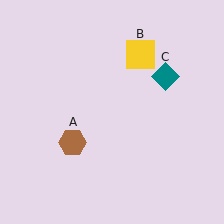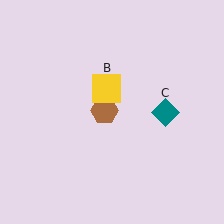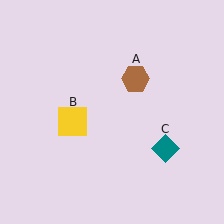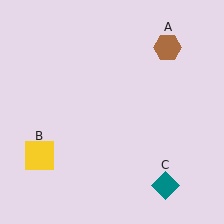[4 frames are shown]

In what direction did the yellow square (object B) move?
The yellow square (object B) moved down and to the left.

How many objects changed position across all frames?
3 objects changed position: brown hexagon (object A), yellow square (object B), teal diamond (object C).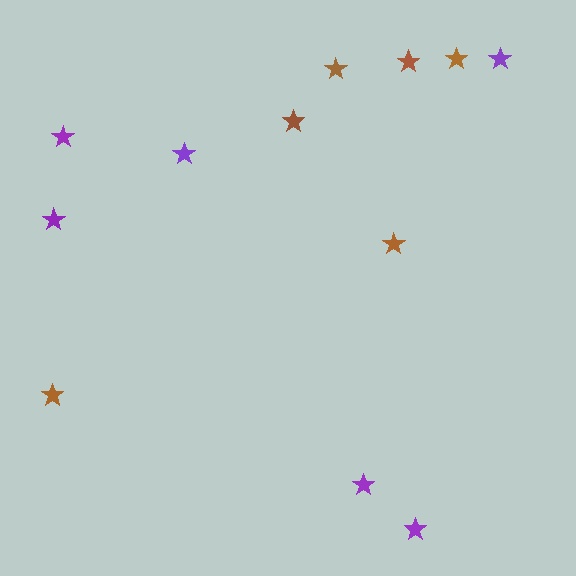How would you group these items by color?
There are 2 groups: one group of purple stars (6) and one group of brown stars (6).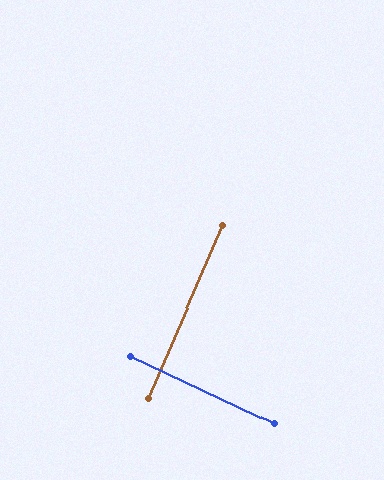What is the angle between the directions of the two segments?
Approximately 89 degrees.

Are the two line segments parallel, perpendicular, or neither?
Perpendicular — they meet at approximately 89°.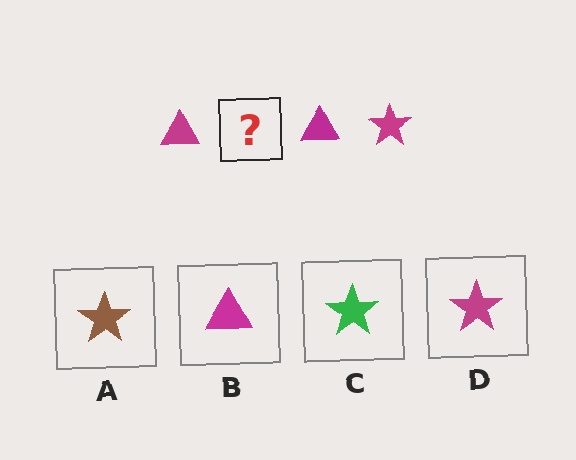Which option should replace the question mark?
Option D.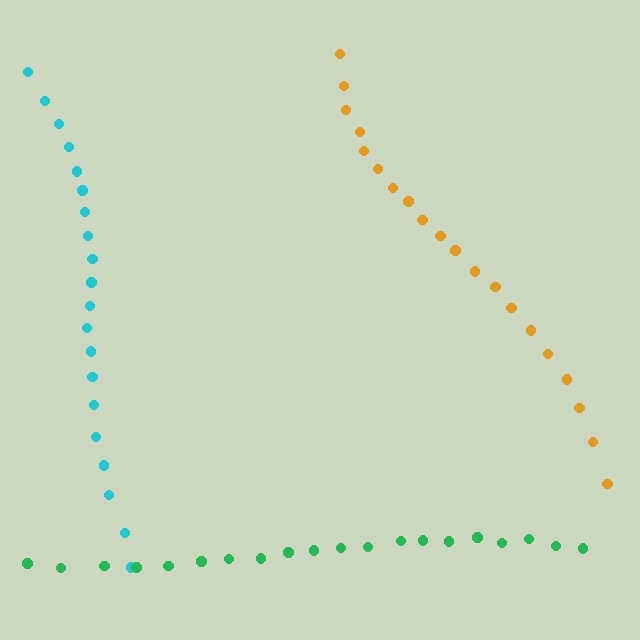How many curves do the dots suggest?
There are 3 distinct paths.